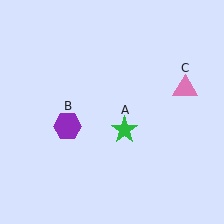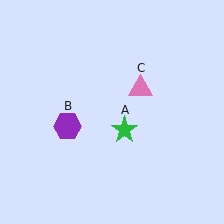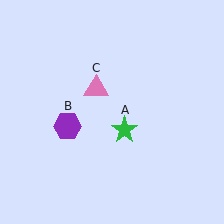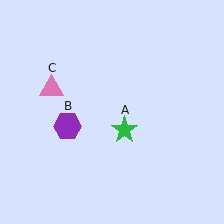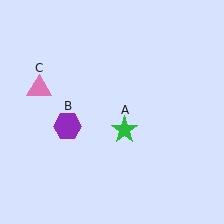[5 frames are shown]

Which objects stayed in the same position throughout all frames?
Green star (object A) and purple hexagon (object B) remained stationary.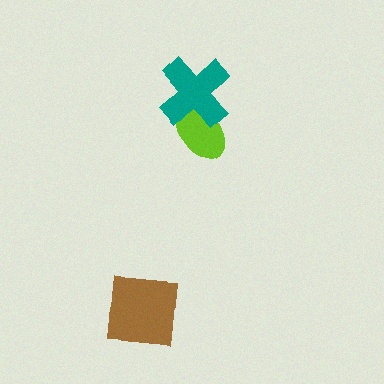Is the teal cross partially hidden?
No, no other shape covers it.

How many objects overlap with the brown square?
0 objects overlap with the brown square.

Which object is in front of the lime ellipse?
The teal cross is in front of the lime ellipse.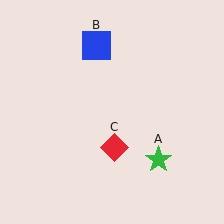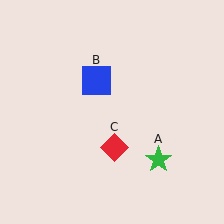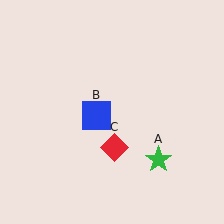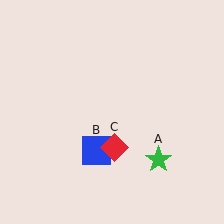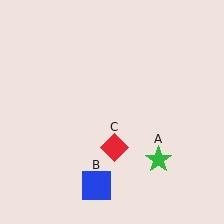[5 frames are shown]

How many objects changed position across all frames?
1 object changed position: blue square (object B).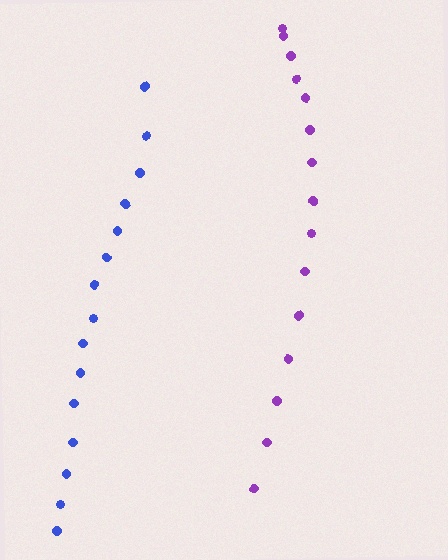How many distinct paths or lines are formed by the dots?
There are 2 distinct paths.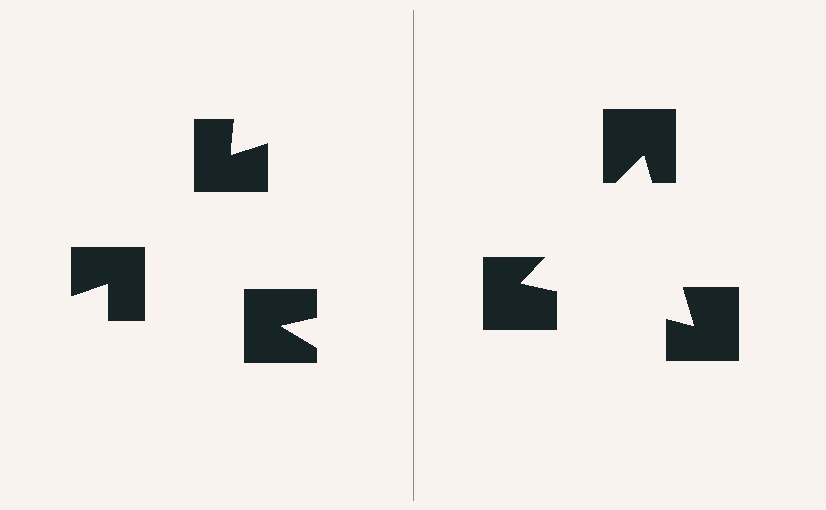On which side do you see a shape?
An illusory triangle appears on the right side. On the left side the wedge cuts are rotated, so no coherent shape forms.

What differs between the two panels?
The notched squares are positioned identically on both sides; only the wedge orientations differ. On the right they align to a triangle; on the left they are misaligned.